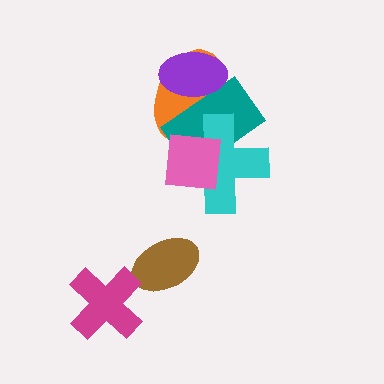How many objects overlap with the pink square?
3 objects overlap with the pink square.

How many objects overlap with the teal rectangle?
4 objects overlap with the teal rectangle.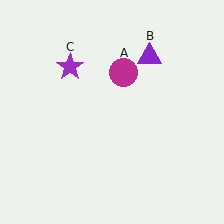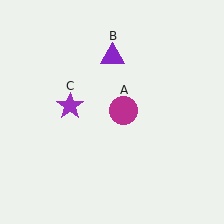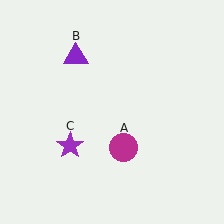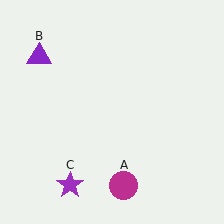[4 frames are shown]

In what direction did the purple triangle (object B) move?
The purple triangle (object B) moved left.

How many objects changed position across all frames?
3 objects changed position: magenta circle (object A), purple triangle (object B), purple star (object C).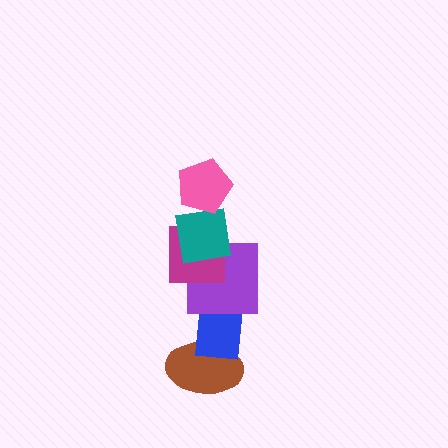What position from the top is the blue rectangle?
The blue rectangle is 5th from the top.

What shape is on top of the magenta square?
The teal square is on top of the magenta square.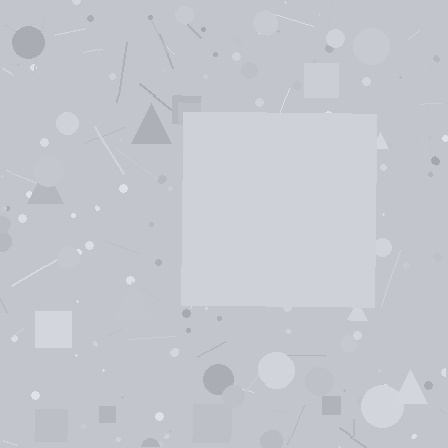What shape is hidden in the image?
A square is hidden in the image.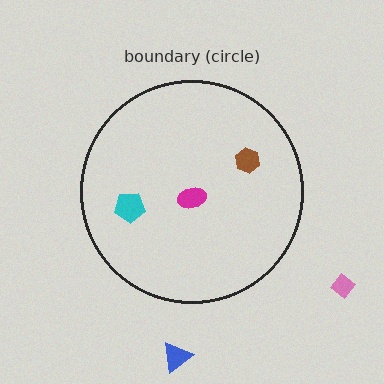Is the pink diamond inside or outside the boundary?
Outside.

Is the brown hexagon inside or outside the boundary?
Inside.